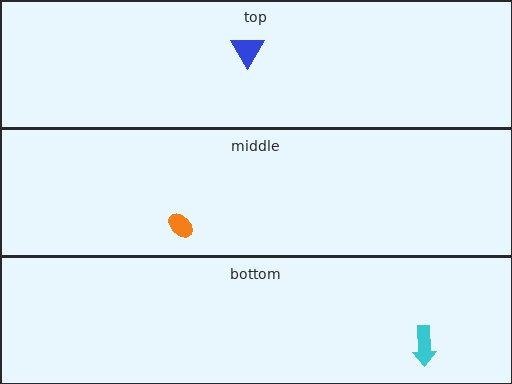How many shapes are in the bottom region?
1.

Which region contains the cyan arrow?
The bottom region.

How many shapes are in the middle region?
1.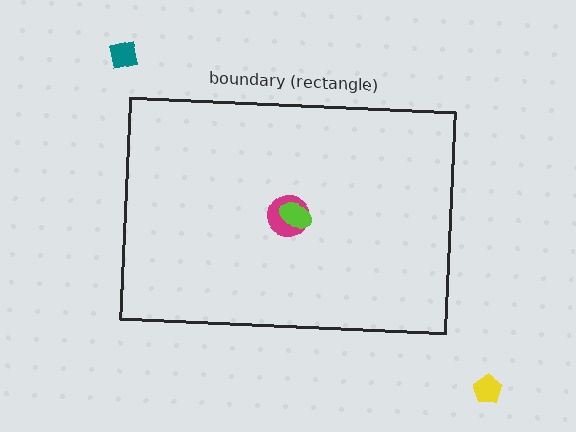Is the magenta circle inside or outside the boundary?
Inside.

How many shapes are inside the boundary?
2 inside, 2 outside.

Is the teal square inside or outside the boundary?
Outside.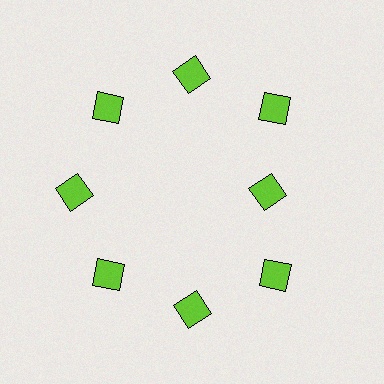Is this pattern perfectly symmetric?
No. The 8 lime diamonds are arranged in a ring, but one element near the 3 o'clock position is pulled inward toward the center, breaking the 8-fold rotational symmetry.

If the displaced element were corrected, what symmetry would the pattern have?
It would have 8-fold rotational symmetry — the pattern would map onto itself every 45 degrees.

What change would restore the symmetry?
The symmetry would be restored by moving it outward, back onto the ring so that all 8 diamonds sit at equal angles and equal distance from the center.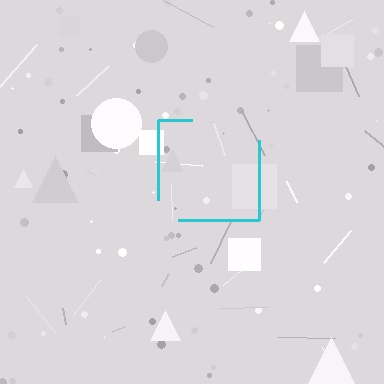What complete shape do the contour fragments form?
The contour fragments form a square.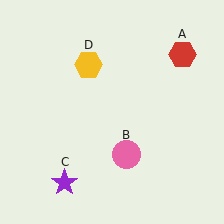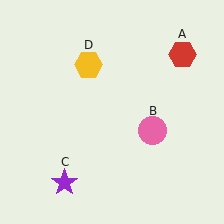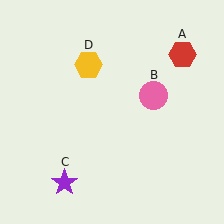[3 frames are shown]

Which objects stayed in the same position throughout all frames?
Red hexagon (object A) and purple star (object C) and yellow hexagon (object D) remained stationary.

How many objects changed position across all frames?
1 object changed position: pink circle (object B).